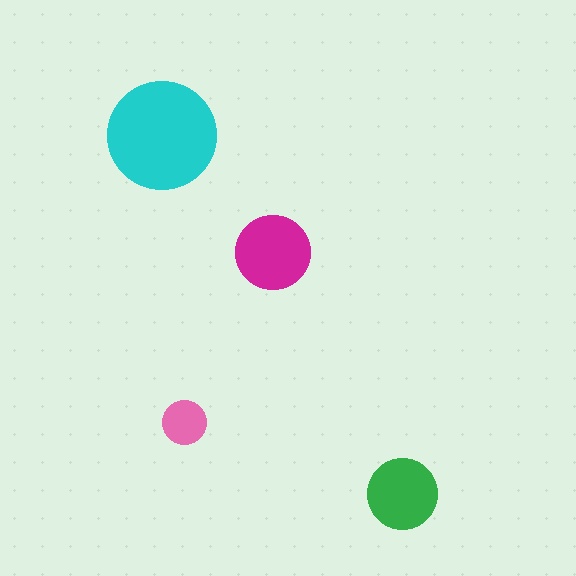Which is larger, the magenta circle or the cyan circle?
The cyan one.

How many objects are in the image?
There are 4 objects in the image.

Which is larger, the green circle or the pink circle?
The green one.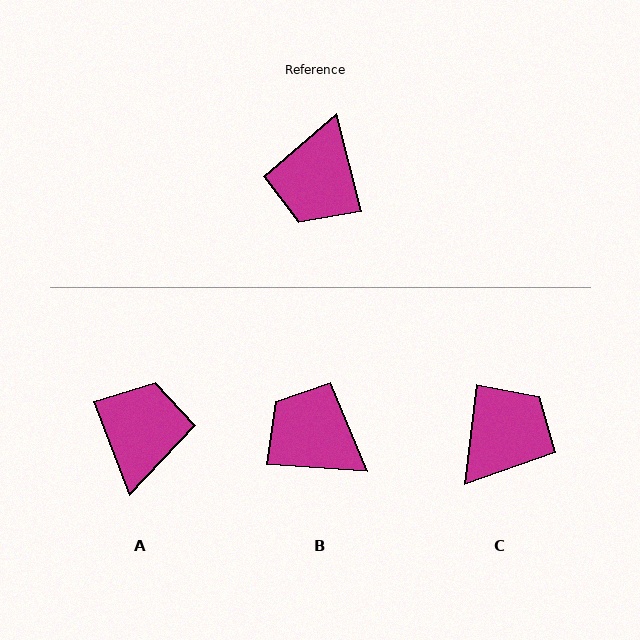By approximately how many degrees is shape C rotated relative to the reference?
Approximately 158 degrees counter-clockwise.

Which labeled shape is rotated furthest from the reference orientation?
A, about 174 degrees away.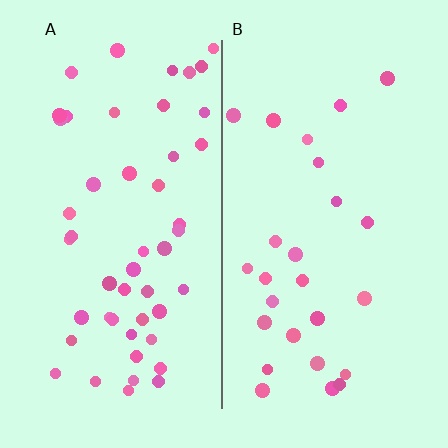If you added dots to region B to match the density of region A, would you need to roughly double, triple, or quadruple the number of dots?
Approximately double.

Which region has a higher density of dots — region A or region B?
A (the left).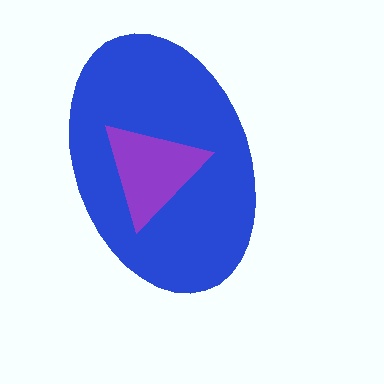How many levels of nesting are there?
2.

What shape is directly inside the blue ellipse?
The purple triangle.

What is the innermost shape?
The purple triangle.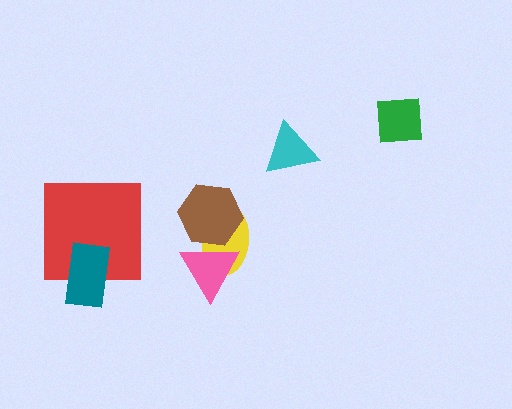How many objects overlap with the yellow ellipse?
2 objects overlap with the yellow ellipse.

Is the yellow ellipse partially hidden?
Yes, it is partially covered by another shape.